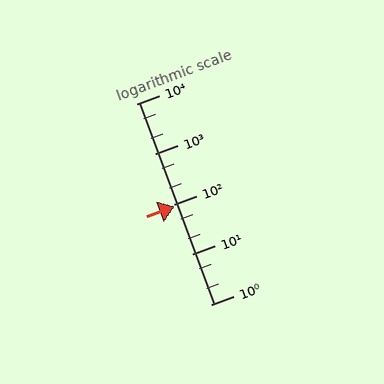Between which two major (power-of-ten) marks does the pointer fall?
The pointer is between 10 and 100.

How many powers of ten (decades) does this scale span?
The scale spans 4 decades, from 1 to 10000.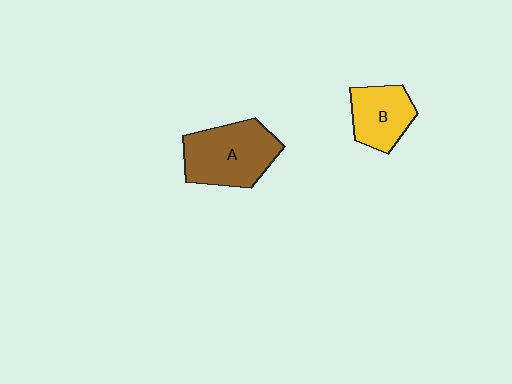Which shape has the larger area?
Shape A (brown).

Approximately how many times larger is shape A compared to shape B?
Approximately 1.5 times.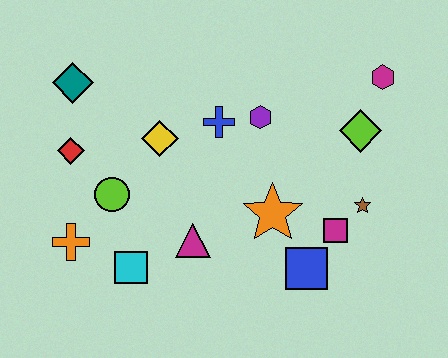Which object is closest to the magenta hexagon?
The lime diamond is closest to the magenta hexagon.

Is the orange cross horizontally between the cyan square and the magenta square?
No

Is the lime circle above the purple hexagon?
No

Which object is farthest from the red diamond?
The magenta hexagon is farthest from the red diamond.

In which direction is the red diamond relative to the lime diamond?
The red diamond is to the left of the lime diamond.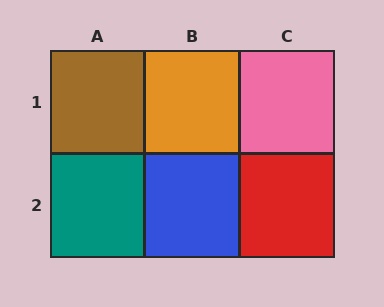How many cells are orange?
1 cell is orange.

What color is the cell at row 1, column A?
Brown.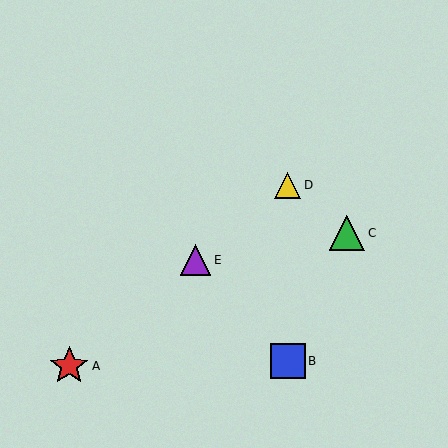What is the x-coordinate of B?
Object B is at x≈288.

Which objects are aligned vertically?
Objects B, D are aligned vertically.